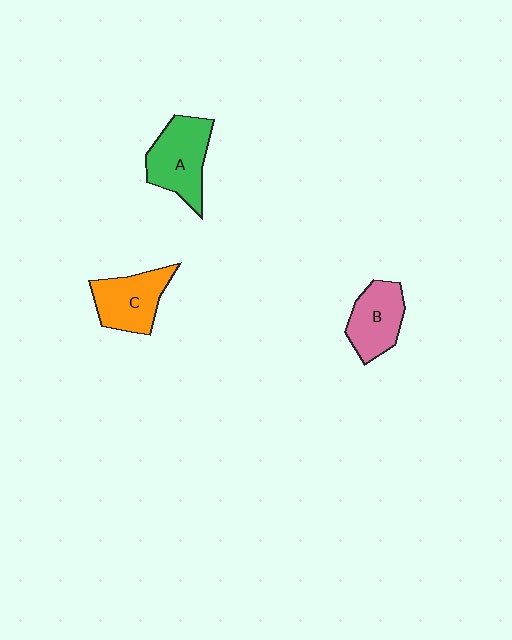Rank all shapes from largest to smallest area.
From largest to smallest: A (green), C (orange), B (pink).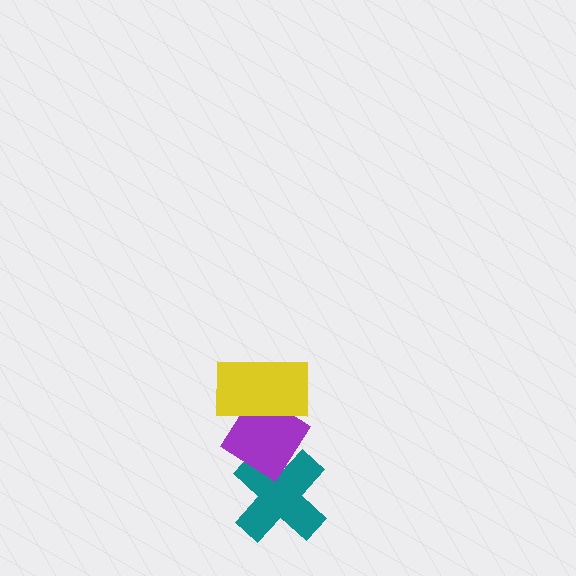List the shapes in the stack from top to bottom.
From top to bottom: the yellow rectangle, the purple diamond, the teal cross.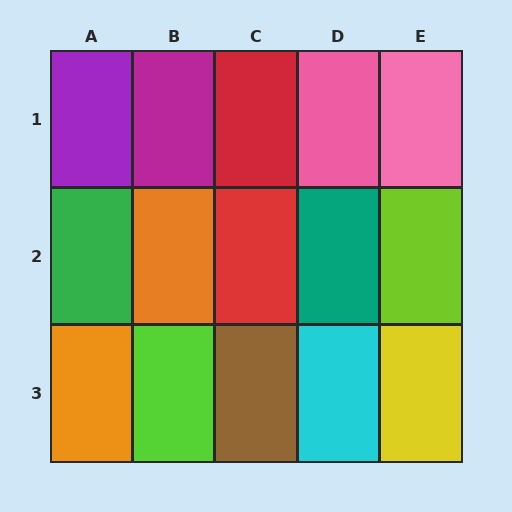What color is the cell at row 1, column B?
Magenta.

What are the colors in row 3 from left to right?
Orange, lime, brown, cyan, yellow.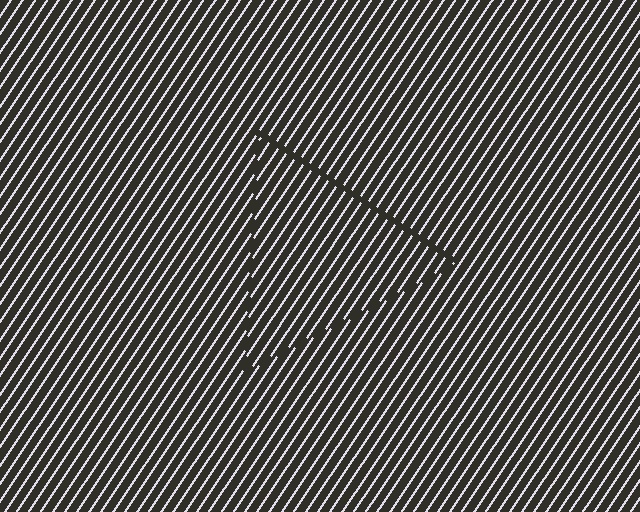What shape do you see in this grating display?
An illusory triangle. The interior of the shape contains the same grating, shifted by half a period — the contour is defined by the phase discontinuity where line-ends from the inner and outer gratings abut.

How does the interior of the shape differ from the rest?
The interior of the shape contains the same grating, shifted by half a period — the contour is defined by the phase discontinuity where line-ends from the inner and outer gratings abut.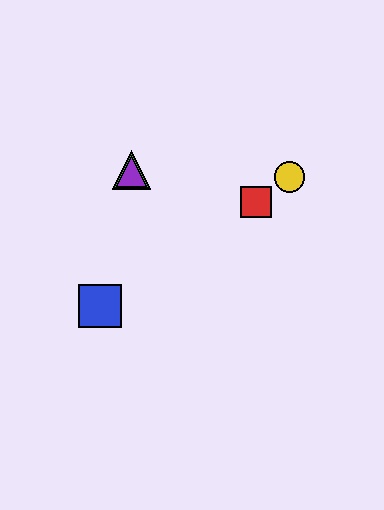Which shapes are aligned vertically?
The green triangle, the purple triangle are aligned vertically.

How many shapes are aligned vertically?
2 shapes (the green triangle, the purple triangle) are aligned vertically.